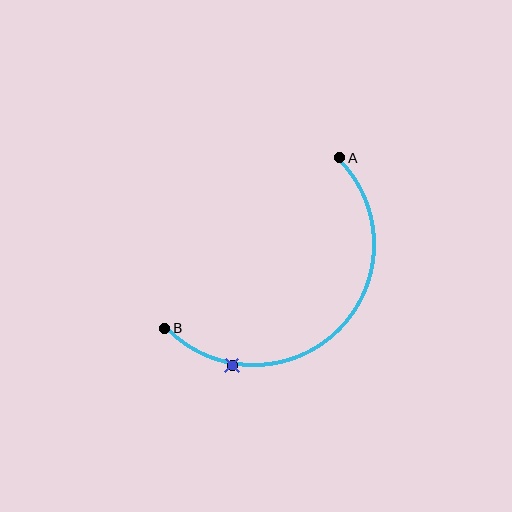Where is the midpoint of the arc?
The arc midpoint is the point on the curve farthest from the straight line joining A and B. It sits below and to the right of that line.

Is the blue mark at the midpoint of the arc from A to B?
No. The blue mark lies on the arc but is closer to endpoint B. The arc midpoint would be at the point on the curve equidistant along the arc from both A and B.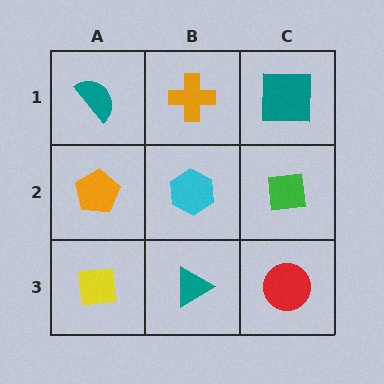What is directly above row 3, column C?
A green square.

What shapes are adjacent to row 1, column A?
An orange pentagon (row 2, column A), an orange cross (row 1, column B).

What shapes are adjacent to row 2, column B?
An orange cross (row 1, column B), a teal triangle (row 3, column B), an orange pentagon (row 2, column A), a green square (row 2, column C).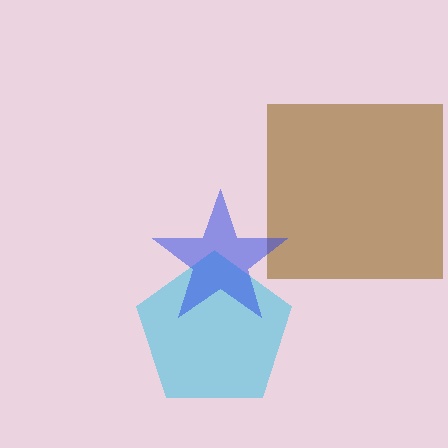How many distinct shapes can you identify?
There are 3 distinct shapes: a brown square, a cyan pentagon, a blue star.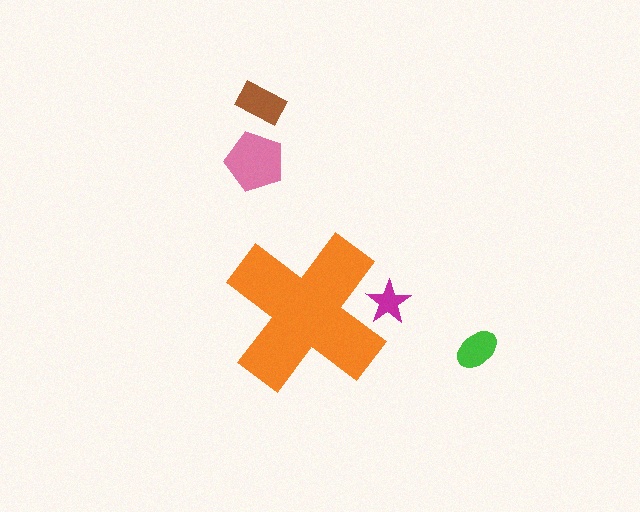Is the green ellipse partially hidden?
No, the green ellipse is fully visible.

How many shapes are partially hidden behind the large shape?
1 shape is partially hidden.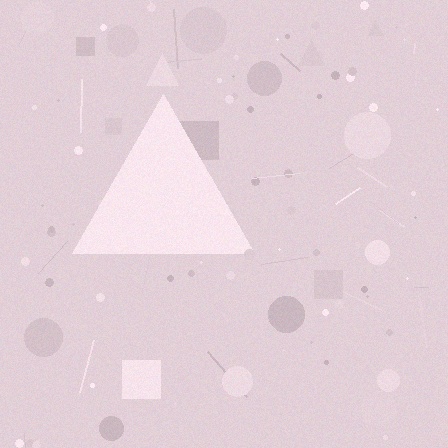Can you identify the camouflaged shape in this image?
The camouflaged shape is a triangle.